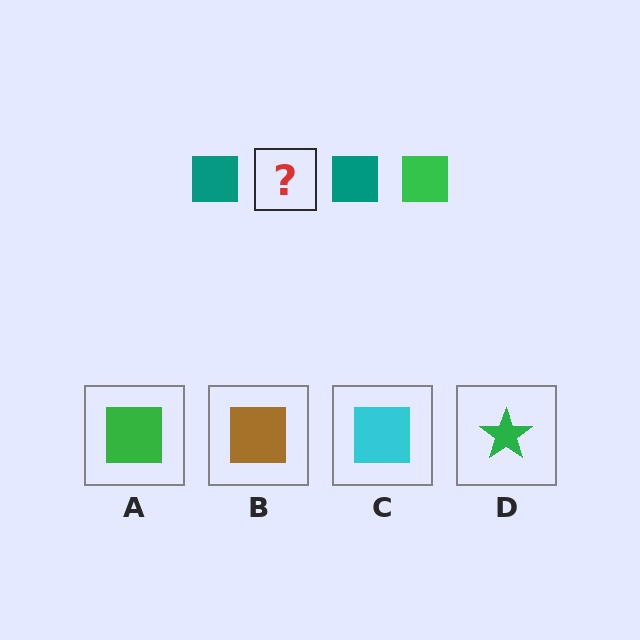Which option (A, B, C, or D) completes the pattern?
A.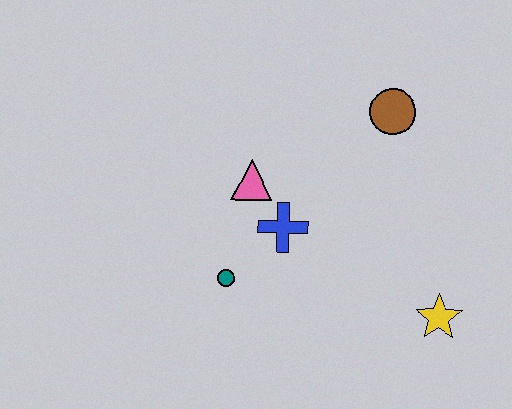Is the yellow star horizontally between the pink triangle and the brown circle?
No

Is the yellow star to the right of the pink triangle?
Yes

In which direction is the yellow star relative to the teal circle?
The yellow star is to the right of the teal circle.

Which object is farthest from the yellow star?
The pink triangle is farthest from the yellow star.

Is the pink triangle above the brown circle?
No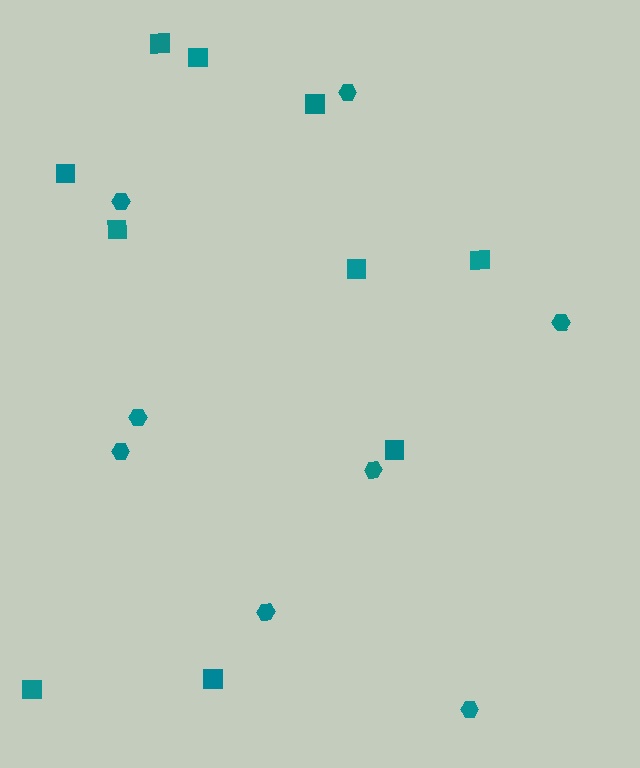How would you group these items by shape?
There are 2 groups: one group of hexagons (8) and one group of squares (10).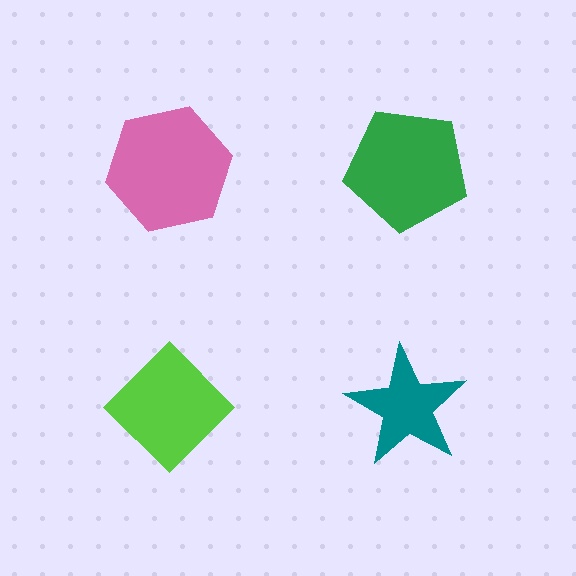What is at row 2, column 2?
A teal star.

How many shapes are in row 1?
2 shapes.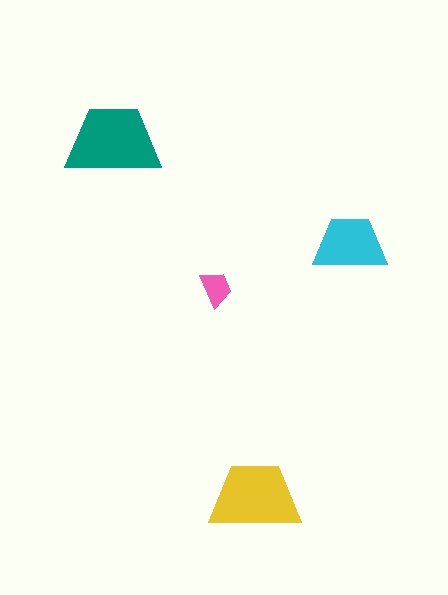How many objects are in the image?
There are 4 objects in the image.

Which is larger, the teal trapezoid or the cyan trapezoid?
The teal one.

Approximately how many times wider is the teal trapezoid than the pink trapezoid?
About 2.5 times wider.